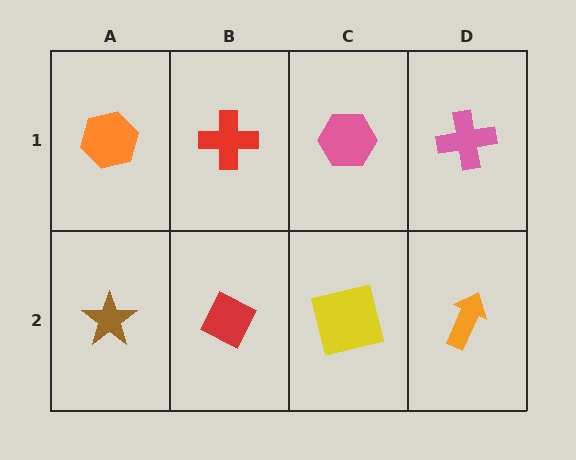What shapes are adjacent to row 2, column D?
A pink cross (row 1, column D), a yellow square (row 2, column C).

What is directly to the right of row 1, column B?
A pink hexagon.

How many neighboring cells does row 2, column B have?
3.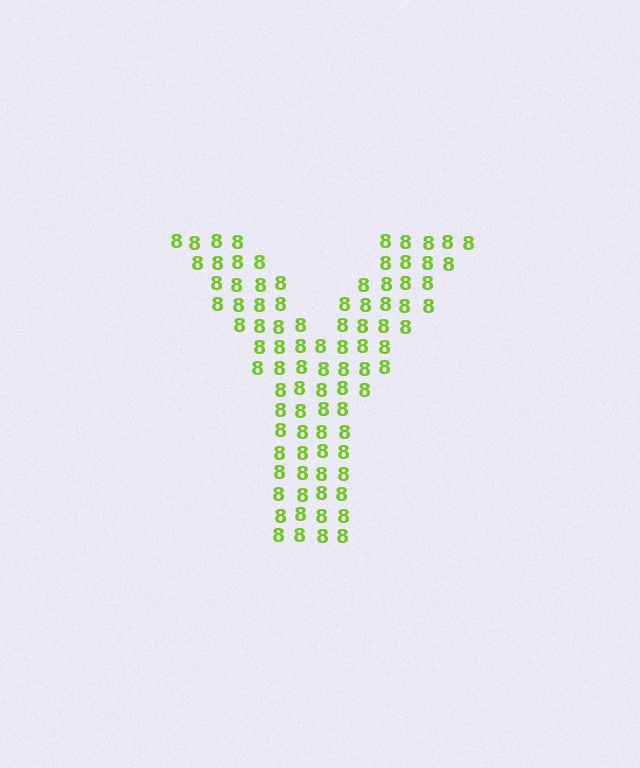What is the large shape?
The large shape is the letter Y.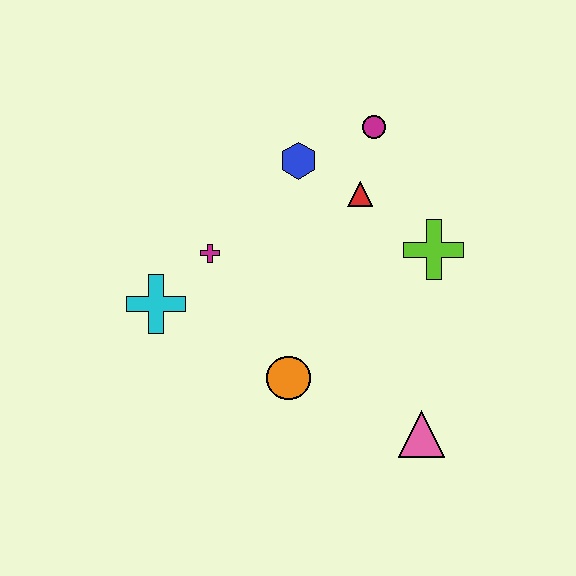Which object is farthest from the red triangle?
The pink triangle is farthest from the red triangle.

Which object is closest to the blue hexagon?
The red triangle is closest to the blue hexagon.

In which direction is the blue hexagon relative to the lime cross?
The blue hexagon is to the left of the lime cross.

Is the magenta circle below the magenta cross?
No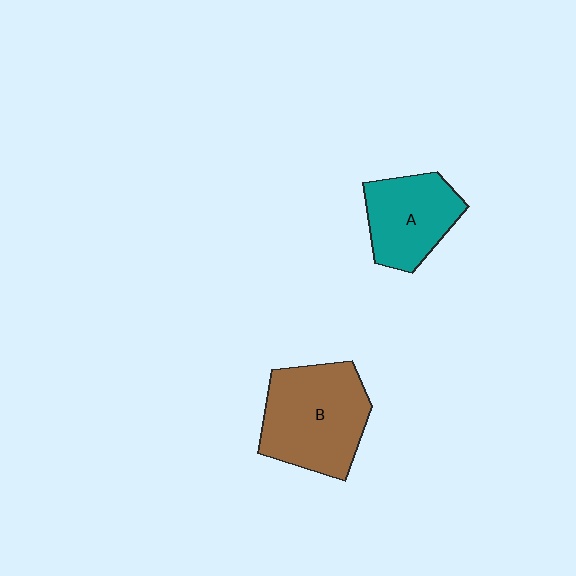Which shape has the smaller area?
Shape A (teal).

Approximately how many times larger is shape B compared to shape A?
Approximately 1.4 times.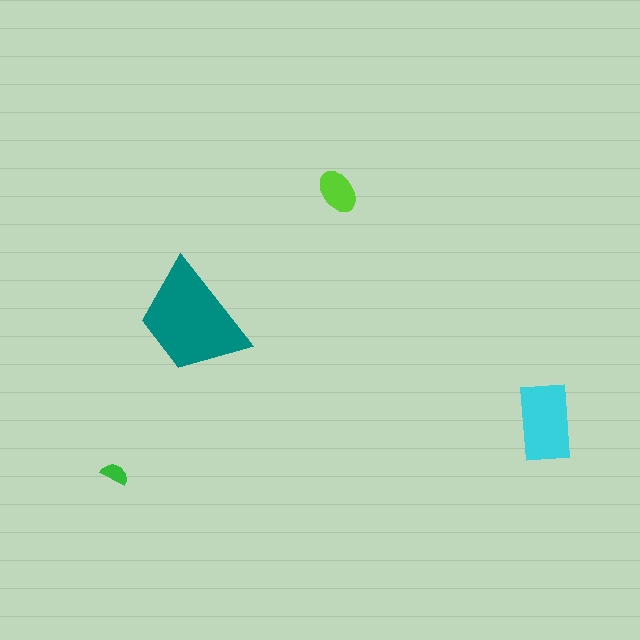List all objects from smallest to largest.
The green semicircle, the lime ellipse, the cyan rectangle, the teal trapezoid.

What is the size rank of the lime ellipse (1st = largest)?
3rd.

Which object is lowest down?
The green semicircle is bottommost.